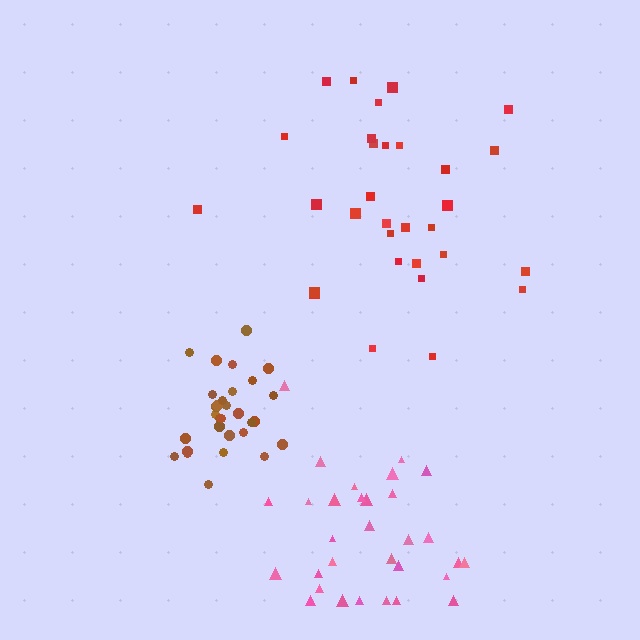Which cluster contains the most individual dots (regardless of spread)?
Red (31).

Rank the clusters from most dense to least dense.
brown, pink, red.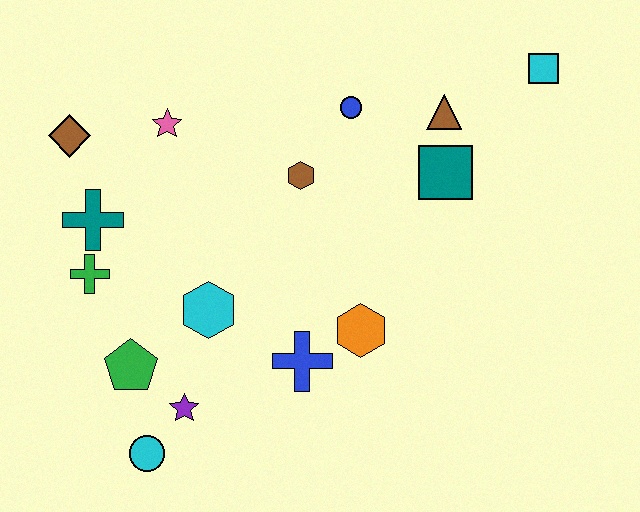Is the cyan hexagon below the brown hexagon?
Yes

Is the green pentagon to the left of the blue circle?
Yes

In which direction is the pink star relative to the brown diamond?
The pink star is to the right of the brown diamond.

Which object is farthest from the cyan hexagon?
The cyan square is farthest from the cyan hexagon.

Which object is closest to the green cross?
The teal cross is closest to the green cross.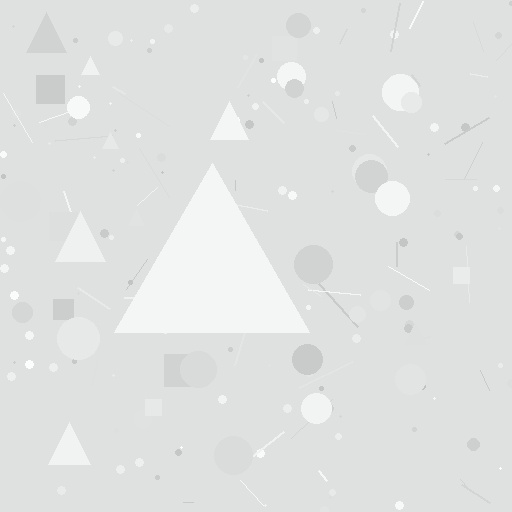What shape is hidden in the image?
A triangle is hidden in the image.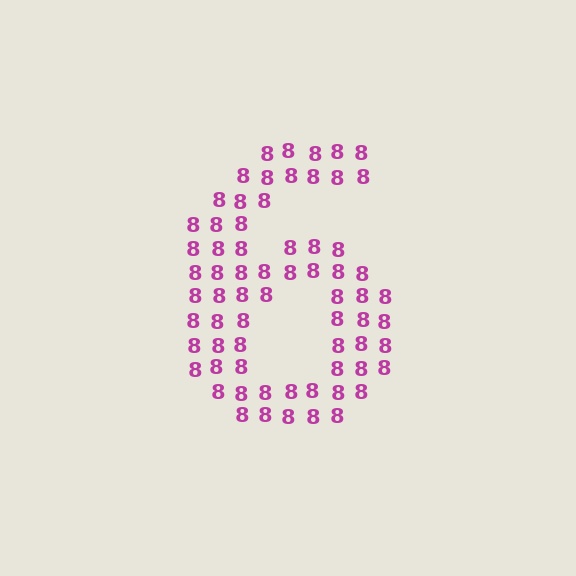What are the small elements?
The small elements are digit 8's.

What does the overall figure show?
The overall figure shows the digit 6.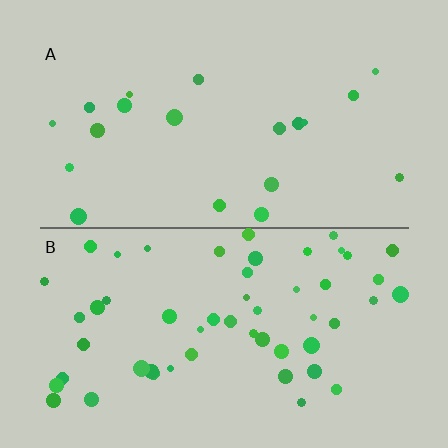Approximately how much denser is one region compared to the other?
Approximately 2.7× — region B over region A.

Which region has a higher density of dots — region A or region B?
B (the bottom).